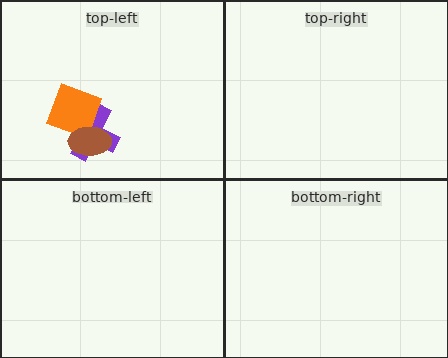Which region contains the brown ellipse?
The top-left region.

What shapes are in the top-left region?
The purple cross, the orange square, the brown ellipse.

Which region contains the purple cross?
The top-left region.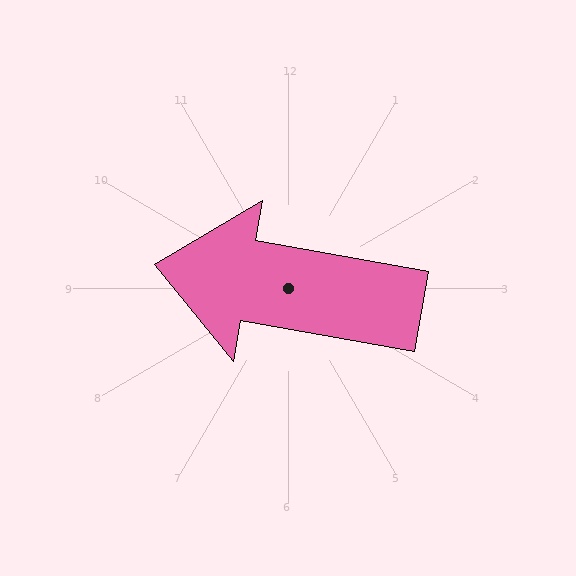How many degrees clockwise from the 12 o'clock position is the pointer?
Approximately 280 degrees.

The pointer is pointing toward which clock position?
Roughly 9 o'clock.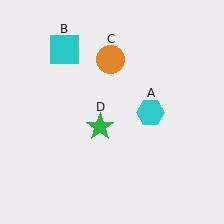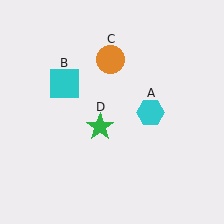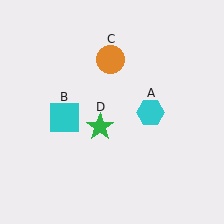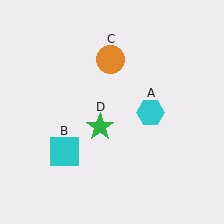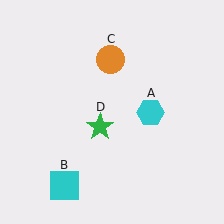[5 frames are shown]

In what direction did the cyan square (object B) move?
The cyan square (object B) moved down.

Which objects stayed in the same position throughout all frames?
Cyan hexagon (object A) and orange circle (object C) and green star (object D) remained stationary.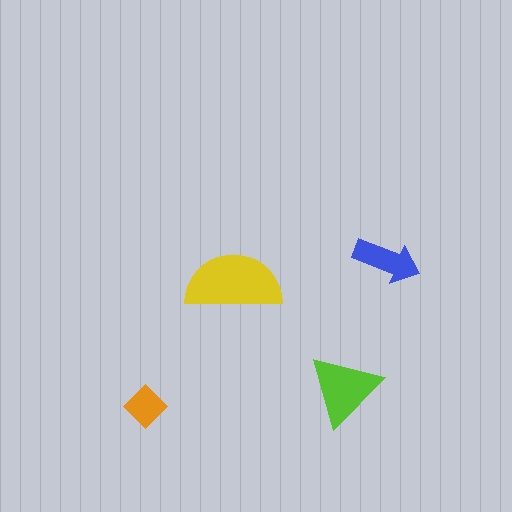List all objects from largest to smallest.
The yellow semicircle, the lime triangle, the blue arrow, the orange diamond.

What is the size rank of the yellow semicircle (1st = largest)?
1st.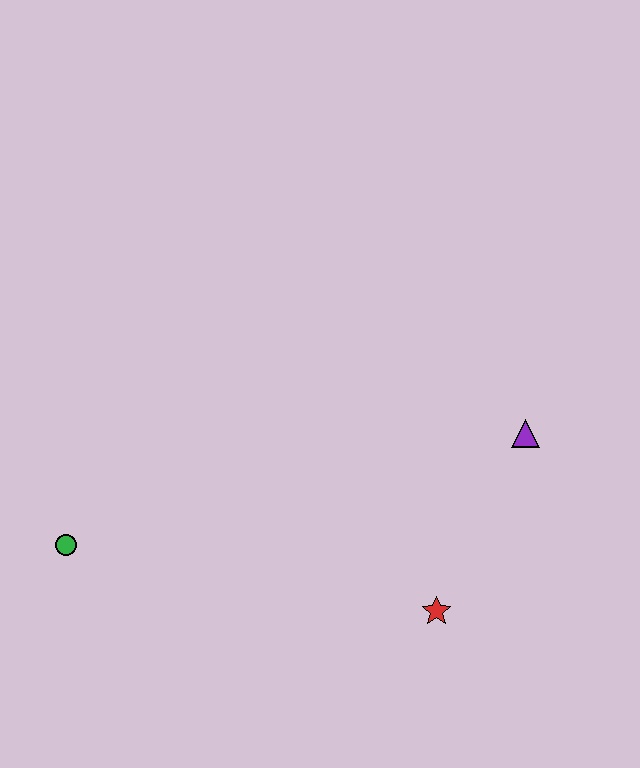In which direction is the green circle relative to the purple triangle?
The green circle is to the left of the purple triangle.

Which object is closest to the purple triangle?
The red star is closest to the purple triangle.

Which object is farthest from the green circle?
The purple triangle is farthest from the green circle.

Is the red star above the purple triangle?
No